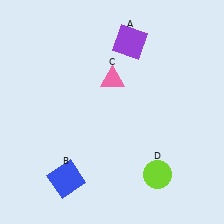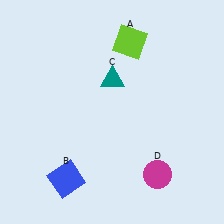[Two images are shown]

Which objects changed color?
A changed from purple to lime. C changed from pink to teal. D changed from lime to magenta.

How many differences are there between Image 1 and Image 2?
There are 3 differences between the two images.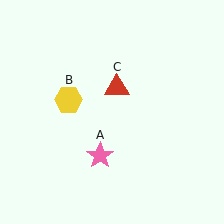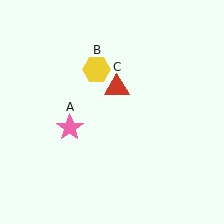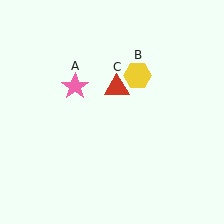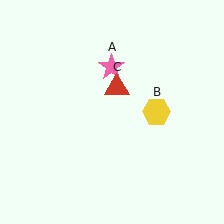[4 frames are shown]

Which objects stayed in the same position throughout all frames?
Red triangle (object C) remained stationary.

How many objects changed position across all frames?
2 objects changed position: pink star (object A), yellow hexagon (object B).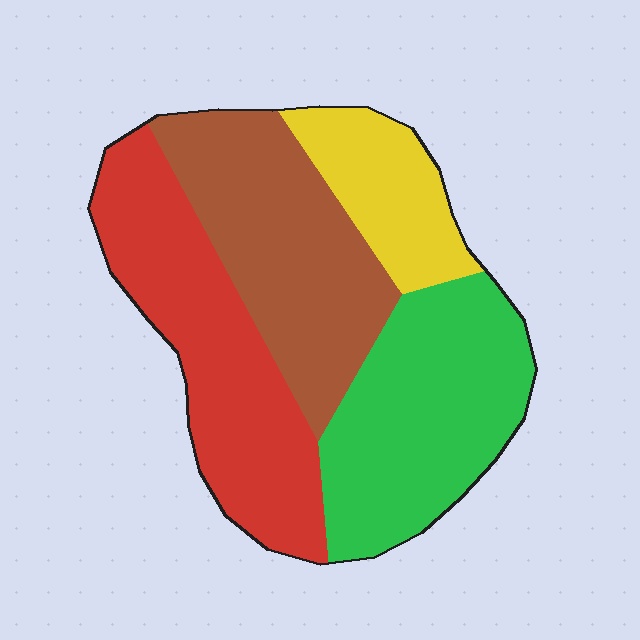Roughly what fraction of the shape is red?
Red covers 30% of the shape.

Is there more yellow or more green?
Green.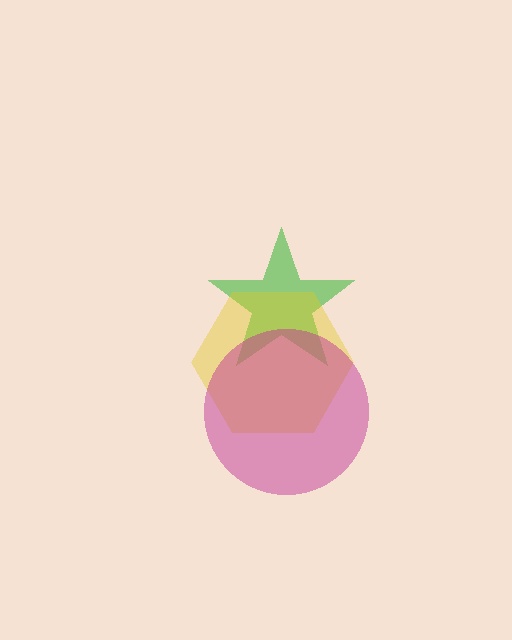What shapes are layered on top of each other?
The layered shapes are: a green star, a yellow hexagon, a magenta circle.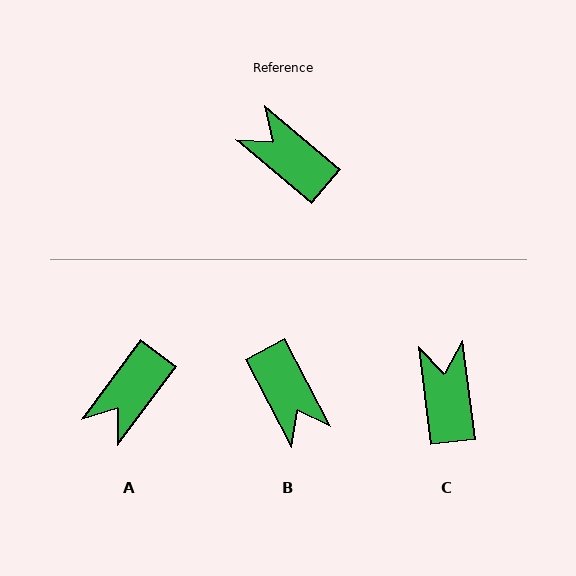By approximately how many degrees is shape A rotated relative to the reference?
Approximately 94 degrees counter-clockwise.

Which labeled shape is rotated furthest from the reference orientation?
B, about 158 degrees away.